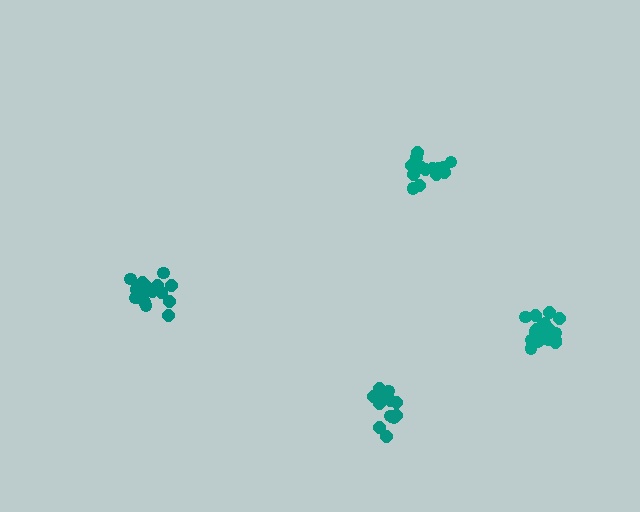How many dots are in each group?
Group 1: 20 dots, Group 2: 18 dots, Group 3: 14 dots, Group 4: 14 dots (66 total).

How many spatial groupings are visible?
There are 4 spatial groupings.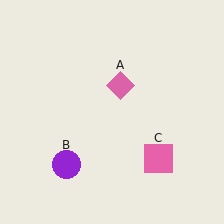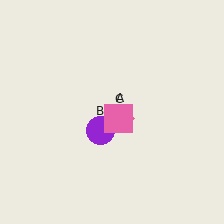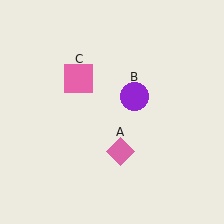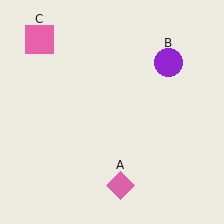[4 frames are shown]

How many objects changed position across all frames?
3 objects changed position: pink diamond (object A), purple circle (object B), pink square (object C).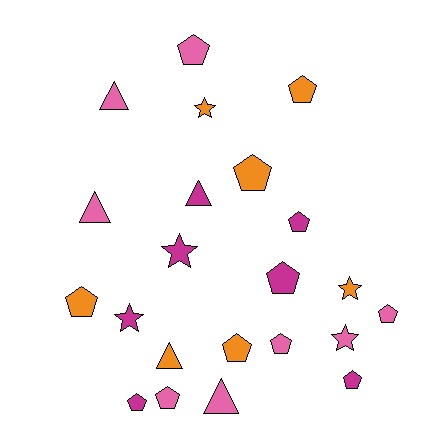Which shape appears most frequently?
Pentagon, with 12 objects.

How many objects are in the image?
There are 22 objects.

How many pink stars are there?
There is 1 pink star.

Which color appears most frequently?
Pink, with 8 objects.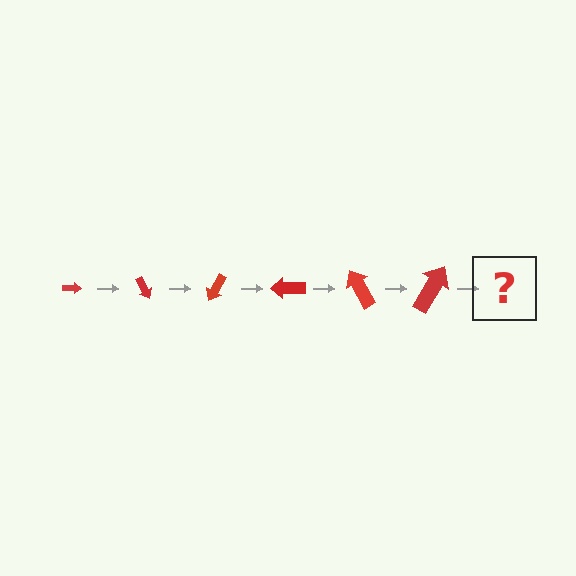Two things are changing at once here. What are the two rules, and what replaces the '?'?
The two rules are that the arrow grows larger each step and it rotates 60 degrees each step. The '?' should be an arrow, larger than the previous one and rotated 360 degrees from the start.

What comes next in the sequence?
The next element should be an arrow, larger than the previous one and rotated 360 degrees from the start.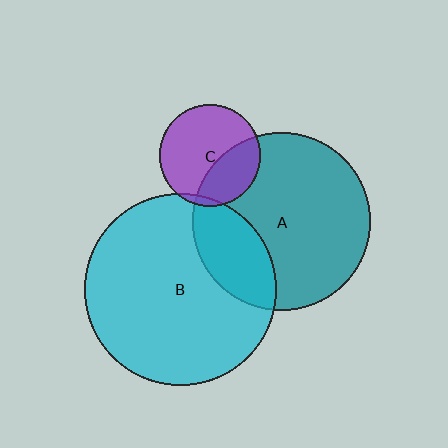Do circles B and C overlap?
Yes.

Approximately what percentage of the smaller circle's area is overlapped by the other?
Approximately 5%.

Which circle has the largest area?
Circle B (cyan).